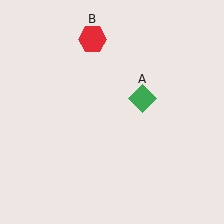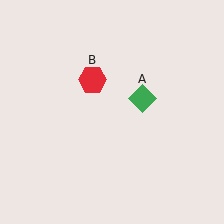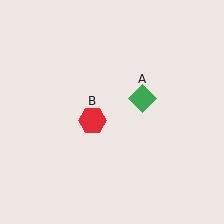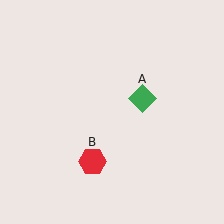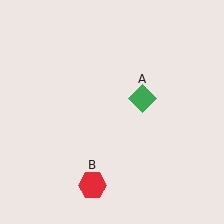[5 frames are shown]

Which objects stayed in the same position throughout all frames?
Green diamond (object A) remained stationary.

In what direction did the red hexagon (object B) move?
The red hexagon (object B) moved down.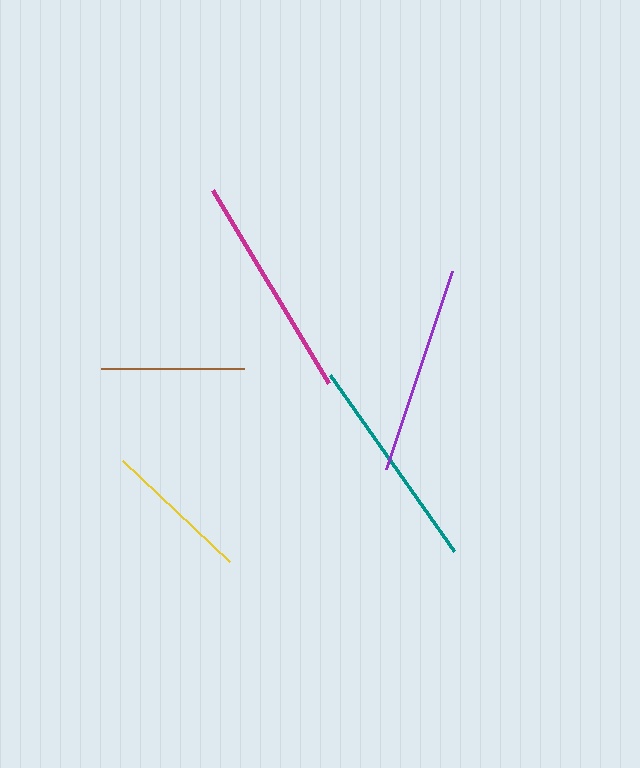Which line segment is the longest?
The magenta line is the longest at approximately 225 pixels.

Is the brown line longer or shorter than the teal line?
The teal line is longer than the brown line.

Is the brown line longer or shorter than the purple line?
The purple line is longer than the brown line.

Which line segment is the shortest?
The brown line is the shortest at approximately 143 pixels.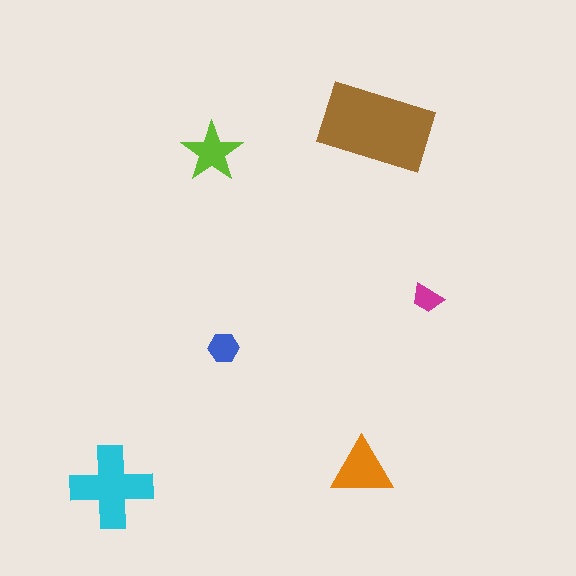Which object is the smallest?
The magenta trapezoid.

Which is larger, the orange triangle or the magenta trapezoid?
The orange triangle.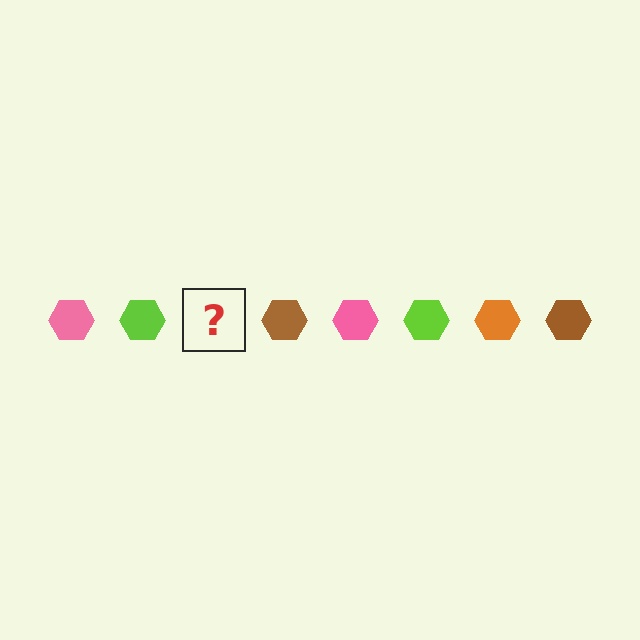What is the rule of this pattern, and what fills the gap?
The rule is that the pattern cycles through pink, lime, orange, brown hexagons. The gap should be filled with an orange hexagon.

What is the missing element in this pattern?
The missing element is an orange hexagon.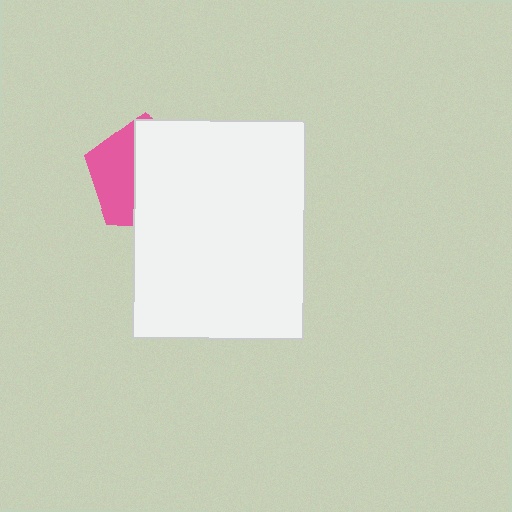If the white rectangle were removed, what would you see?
You would see the complete pink pentagon.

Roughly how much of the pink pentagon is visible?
A small part of it is visible (roughly 39%).